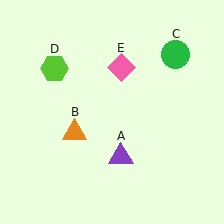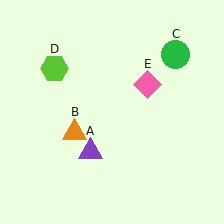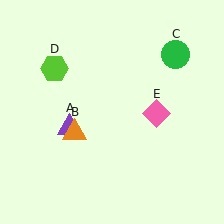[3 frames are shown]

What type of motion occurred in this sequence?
The purple triangle (object A), pink diamond (object E) rotated clockwise around the center of the scene.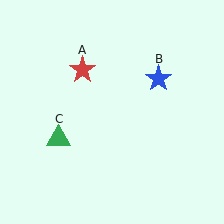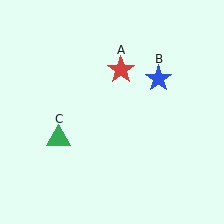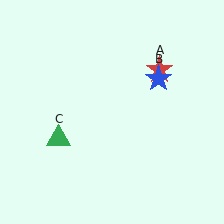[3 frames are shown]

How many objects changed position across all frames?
1 object changed position: red star (object A).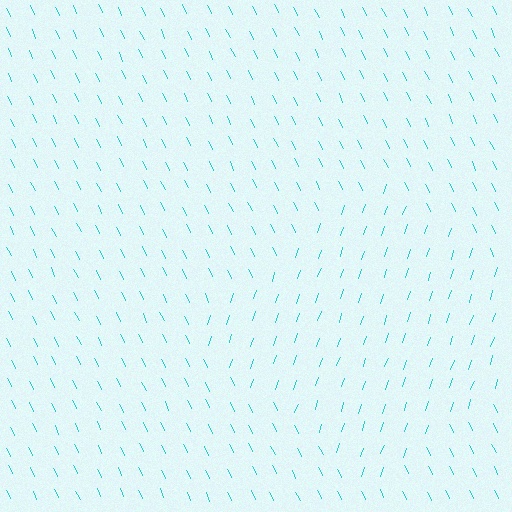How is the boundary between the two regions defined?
The boundary is defined purely by a change in line orientation (approximately 45 degrees difference). All lines are the same color and thickness.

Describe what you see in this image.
The image is filled with small cyan line segments. A diamond region in the image has lines oriented differently from the surrounding lines, creating a visible texture boundary.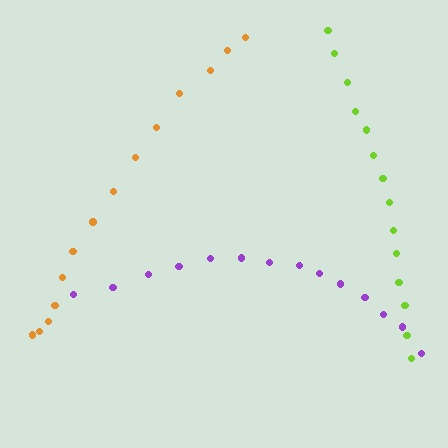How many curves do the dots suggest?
There are 3 distinct paths.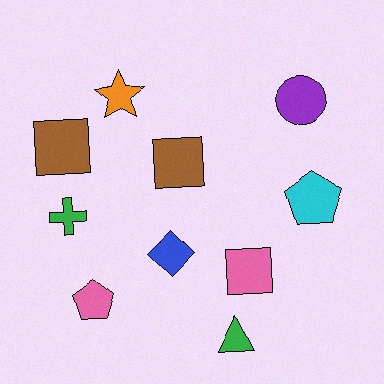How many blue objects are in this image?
There is 1 blue object.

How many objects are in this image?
There are 10 objects.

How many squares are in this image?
There are 3 squares.